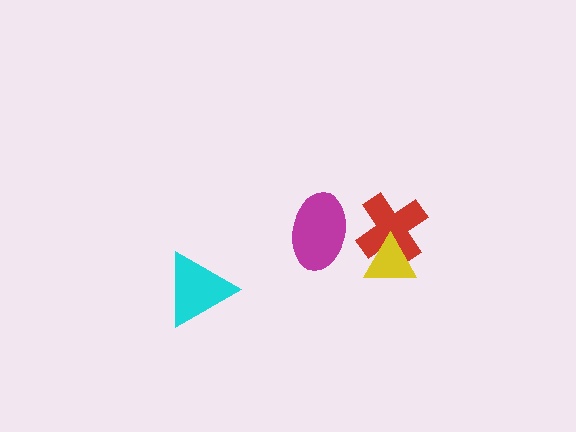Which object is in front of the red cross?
The yellow triangle is in front of the red cross.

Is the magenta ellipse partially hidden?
No, no other shape covers it.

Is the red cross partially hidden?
Yes, it is partially covered by another shape.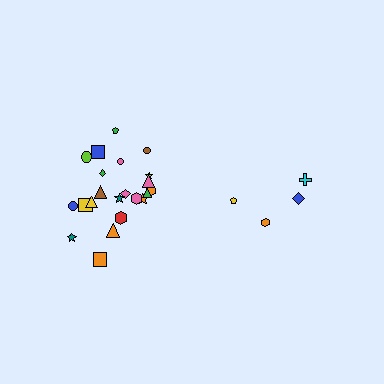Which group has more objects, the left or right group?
The left group.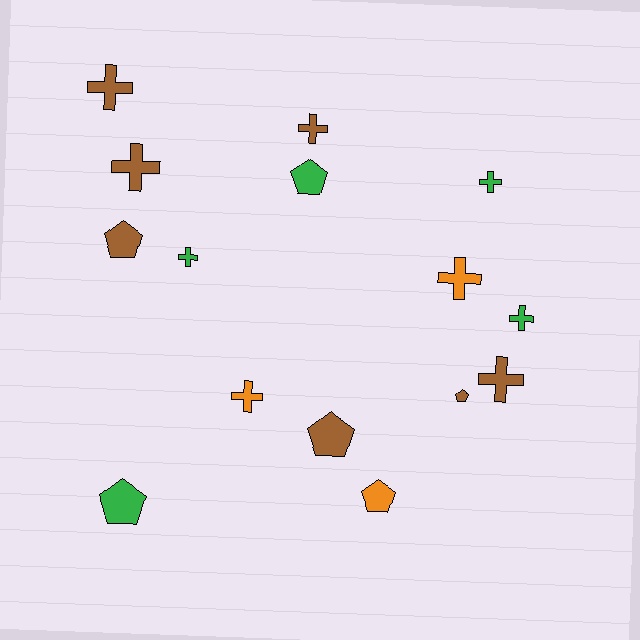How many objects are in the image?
There are 15 objects.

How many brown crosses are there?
There are 4 brown crosses.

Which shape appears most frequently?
Cross, with 9 objects.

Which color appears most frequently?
Brown, with 7 objects.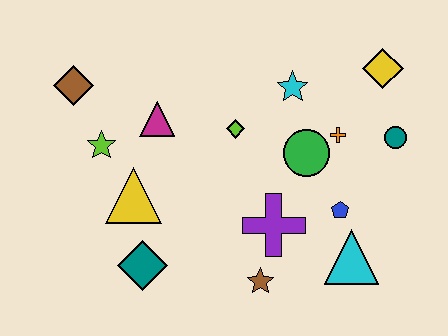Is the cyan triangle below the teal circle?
Yes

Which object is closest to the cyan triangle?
The blue pentagon is closest to the cyan triangle.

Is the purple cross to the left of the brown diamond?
No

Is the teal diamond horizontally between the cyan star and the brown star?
No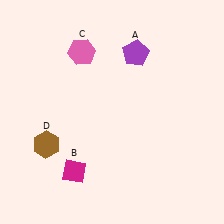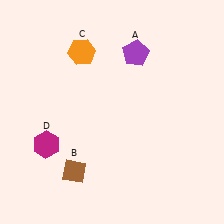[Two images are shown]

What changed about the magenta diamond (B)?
In Image 1, B is magenta. In Image 2, it changed to brown.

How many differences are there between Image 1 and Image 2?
There are 3 differences between the two images.